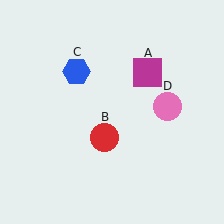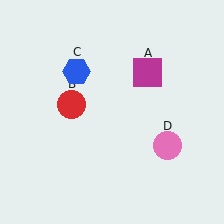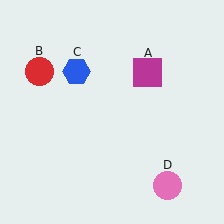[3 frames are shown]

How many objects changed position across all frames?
2 objects changed position: red circle (object B), pink circle (object D).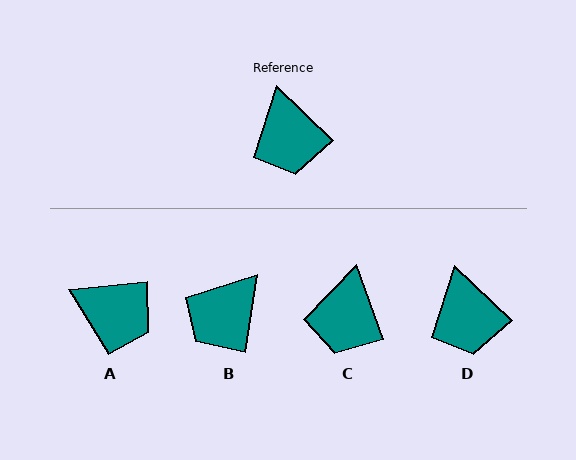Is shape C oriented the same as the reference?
No, it is off by about 26 degrees.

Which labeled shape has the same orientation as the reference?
D.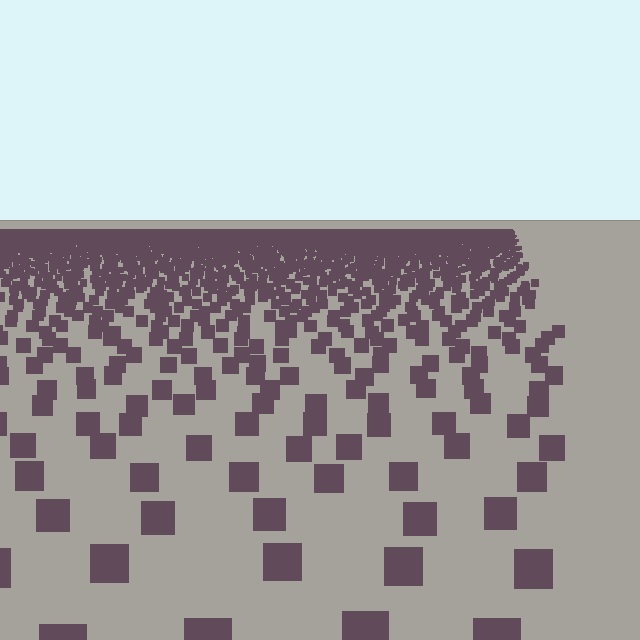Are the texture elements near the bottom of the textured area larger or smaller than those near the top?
Larger. Near the bottom, elements are closer to the viewer and appear at a bigger on-screen size.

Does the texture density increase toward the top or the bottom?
Density increases toward the top.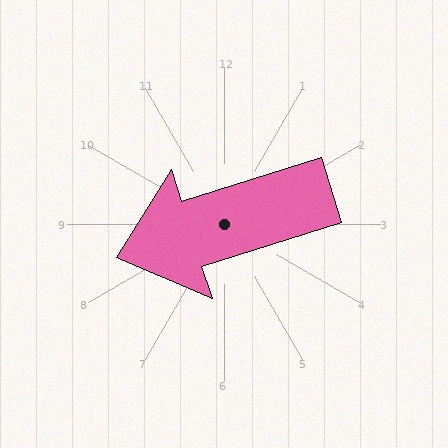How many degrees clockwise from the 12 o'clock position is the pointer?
Approximately 252 degrees.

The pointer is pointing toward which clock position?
Roughly 8 o'clock.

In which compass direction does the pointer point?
West.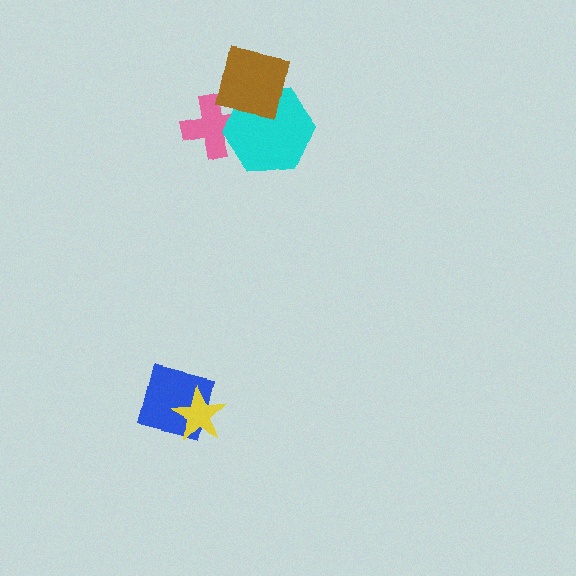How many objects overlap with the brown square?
2 objects overlap with the brown square.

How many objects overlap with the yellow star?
1 object overlaps with the yellow star.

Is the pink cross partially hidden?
Yes, it is partially covered by another shape.